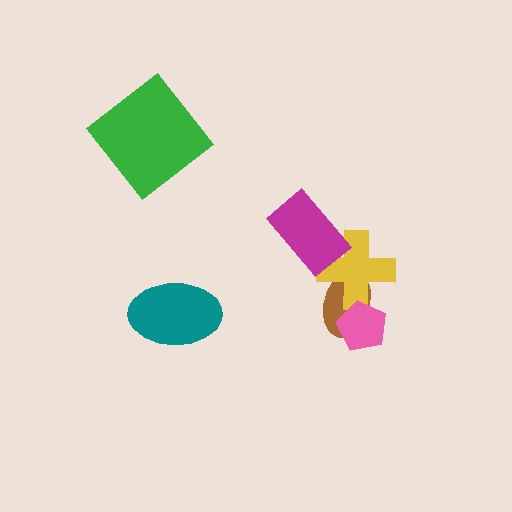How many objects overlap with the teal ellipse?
0 objects overlap with the teal ellipse.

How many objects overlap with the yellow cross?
3 objects overlap with the yellow cross.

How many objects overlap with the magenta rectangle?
1 object overlaps with the magenta rectangle.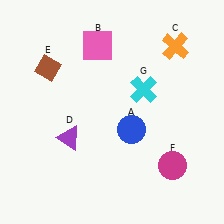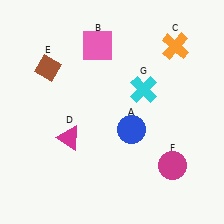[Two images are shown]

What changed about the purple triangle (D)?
In Image 1, D is purple. In Image 2, it changed to magenta.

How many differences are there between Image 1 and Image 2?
There is 1 difference between the two images.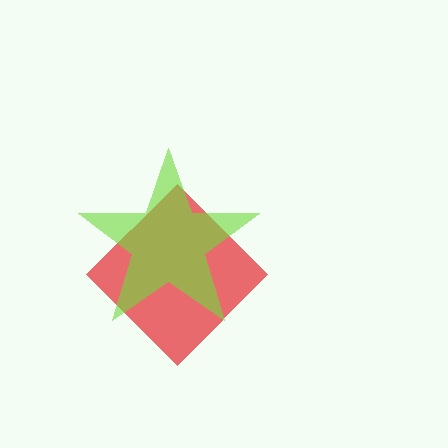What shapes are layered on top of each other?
The layered shapes are: a red diamond, a lime star.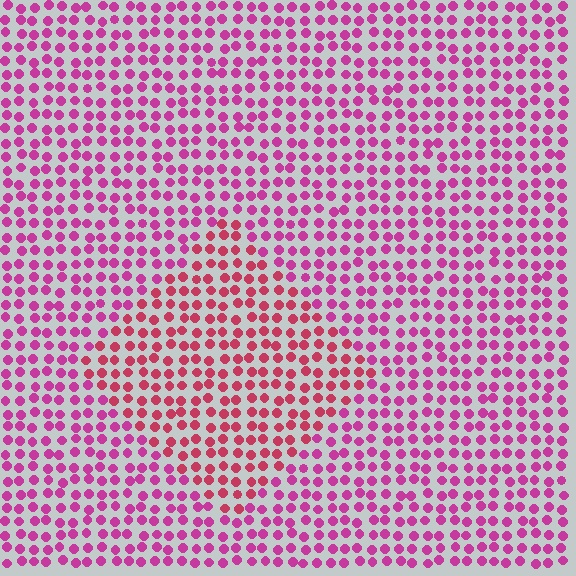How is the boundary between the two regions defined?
The boundary is defined purely by a slight shift in hue (about 27 degrees). Spacing, size, and orientation are identical on both sides.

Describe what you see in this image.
The image is filled with small magenta elements in a uniform arrangement. A diamond-shaped region is visible where the elements are tinted to a slightly different hue, forming a subtle color boundary.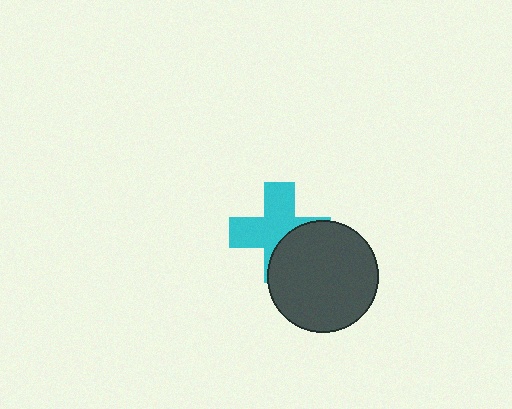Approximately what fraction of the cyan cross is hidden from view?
Roughly 39% of the cyan cross is hidden behind the dark gray circle.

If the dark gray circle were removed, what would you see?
You would see the complete cyan cross.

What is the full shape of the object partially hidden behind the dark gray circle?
The partially hidden object is a cyan cross.